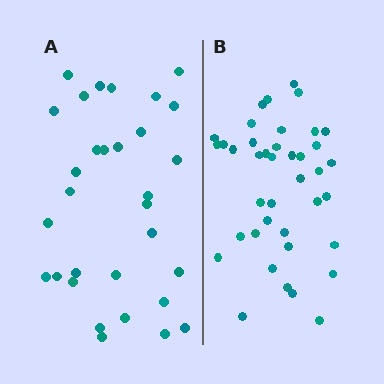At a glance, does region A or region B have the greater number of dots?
Region B (the right region) has more dots.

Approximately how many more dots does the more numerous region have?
Region B has roughly 8 or so more dots than region A.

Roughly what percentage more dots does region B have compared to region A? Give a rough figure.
About 30% more.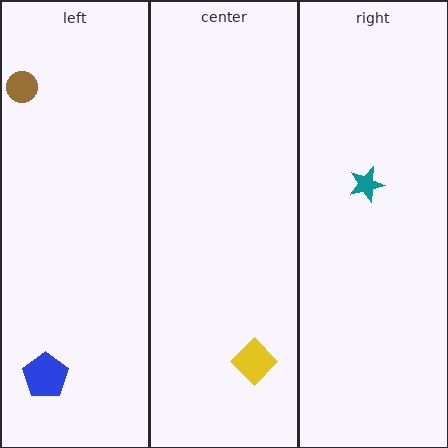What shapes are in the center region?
The yellow diamond.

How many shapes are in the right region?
1.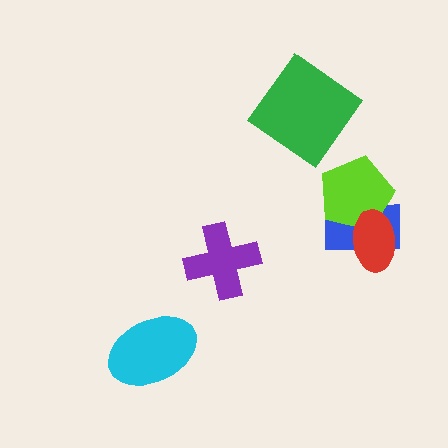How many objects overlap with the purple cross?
0 objects overlap with the purple cross.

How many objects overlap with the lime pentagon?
2 objects overlap with the lime pentagon.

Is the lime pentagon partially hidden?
Yes, it is partially covered by another shape.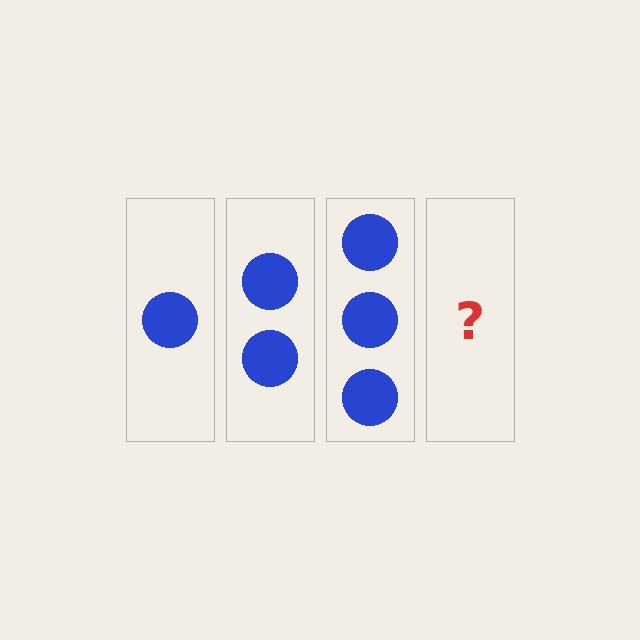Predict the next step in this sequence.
The next step is 4 circles.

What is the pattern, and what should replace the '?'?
The pattern is that each step adds one more circle. The '?' should be 4 circles.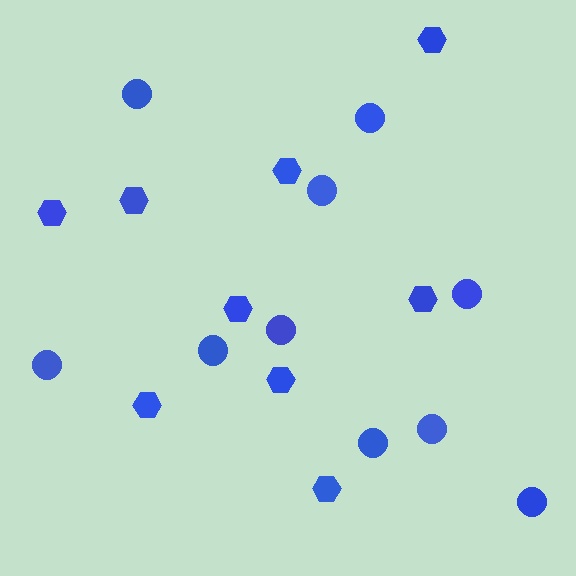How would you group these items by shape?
There are 2 groups: one group of hexagons (9) and one group of circles (10).